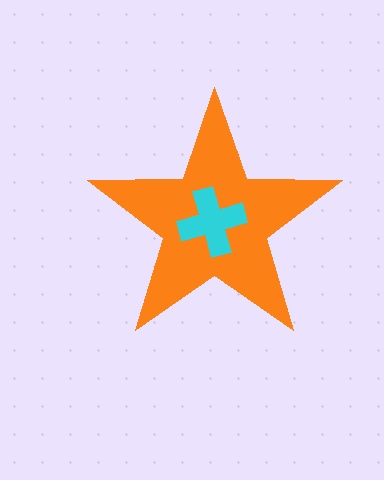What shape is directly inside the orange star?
The cyan cross.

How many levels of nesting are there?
2.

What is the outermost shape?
The orange star.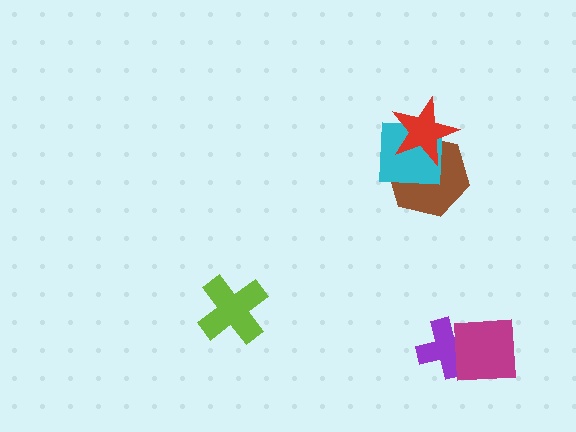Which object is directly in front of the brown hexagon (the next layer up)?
The cyan square is directly in front of the brown hexagon.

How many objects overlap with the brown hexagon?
2 objects overlap with the brown hexagon.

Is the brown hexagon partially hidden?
Yes, it is partially covered by another shape.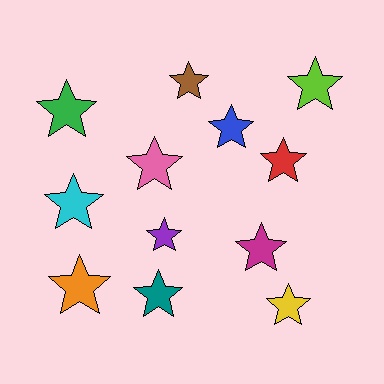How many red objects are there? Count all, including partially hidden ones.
There is 1 red object.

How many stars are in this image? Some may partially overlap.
There are 12 stars.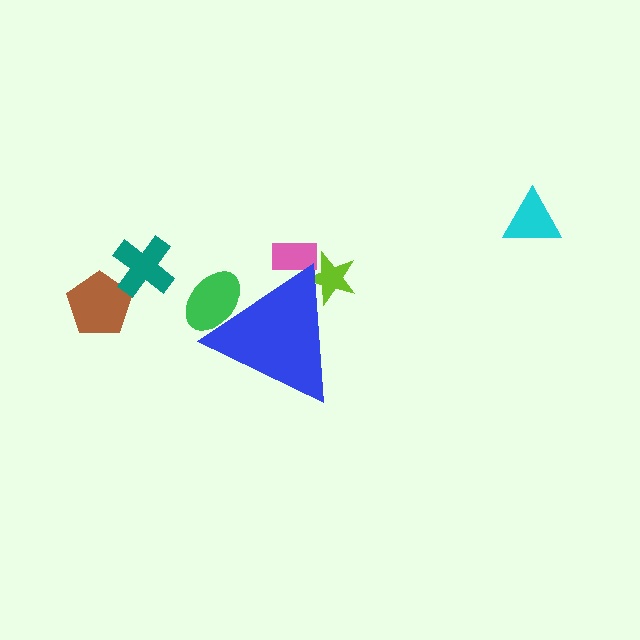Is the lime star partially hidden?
Yes, the lime star is partially hidden behind the blue triangle.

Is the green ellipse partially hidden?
Yes, the green ellipse is partially hidden behind the blue triangle.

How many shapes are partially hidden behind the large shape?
3 shapes are partially hidden.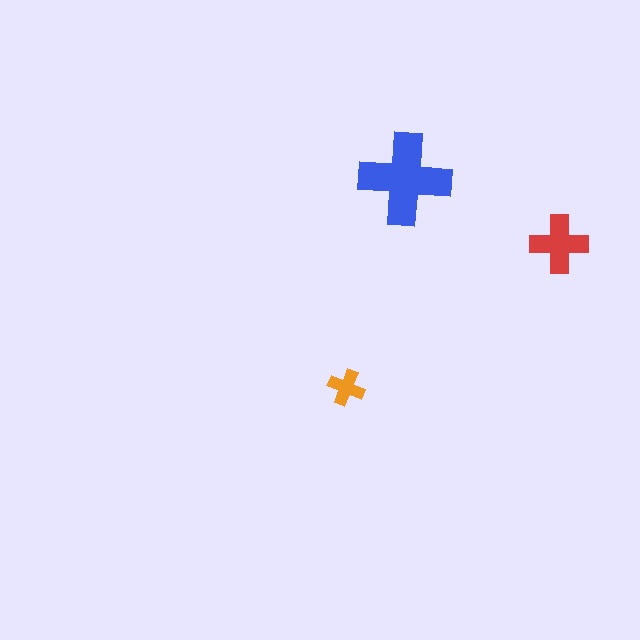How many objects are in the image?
There are 3 objects in the image.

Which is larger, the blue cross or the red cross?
The blue one.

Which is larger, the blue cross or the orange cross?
The blue one.